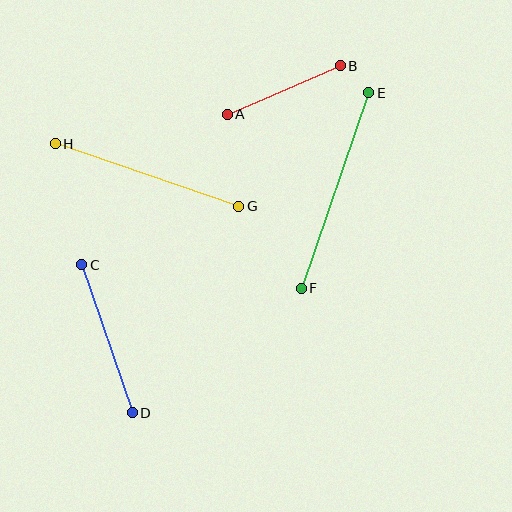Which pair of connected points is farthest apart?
Points E and F are farthest apart.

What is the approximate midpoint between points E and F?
The midpoint is at approximately (335, 191) pixels.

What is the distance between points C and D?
The distance is approximately 156 pixels.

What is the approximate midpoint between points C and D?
The midpoint is at approximately (107, 339) pixels.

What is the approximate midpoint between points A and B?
The midpoint is at approximately (284, 90) pixels.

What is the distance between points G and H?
The distance is approximately 194 pixels.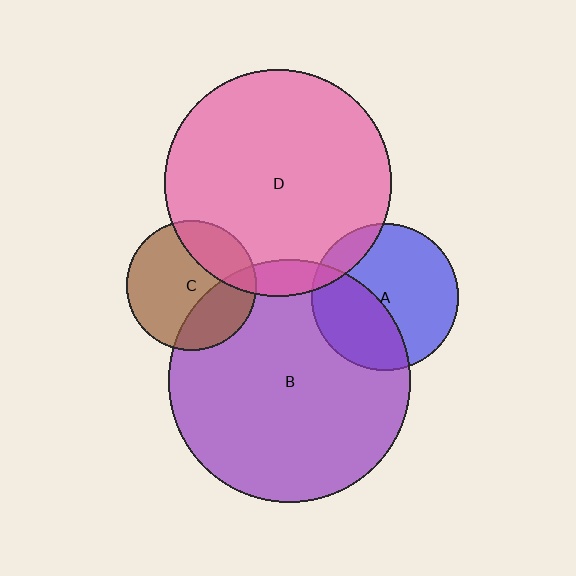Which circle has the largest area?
Circle B (purple).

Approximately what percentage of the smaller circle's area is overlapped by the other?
Approximately 25%.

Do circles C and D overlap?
Yes.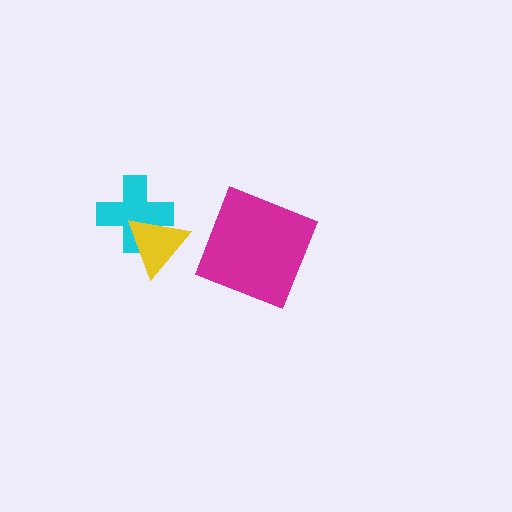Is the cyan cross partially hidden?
Yes, it is partially covered by another shape.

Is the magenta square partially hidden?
No, no other shape covers it.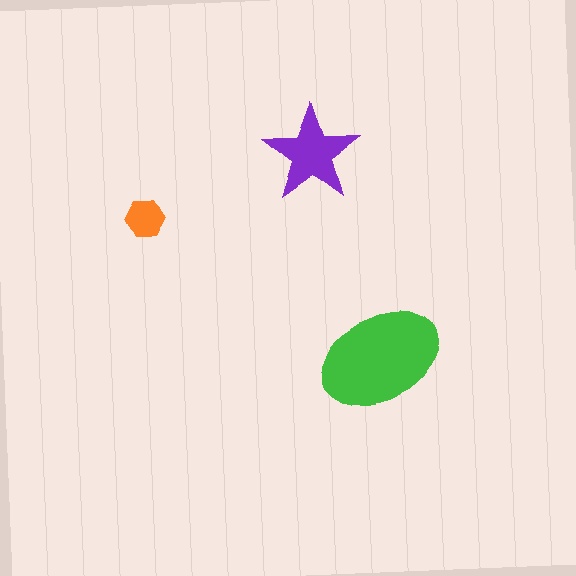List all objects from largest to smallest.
The green ellipse, the purple star, the orange hexagon.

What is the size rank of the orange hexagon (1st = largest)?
3rd.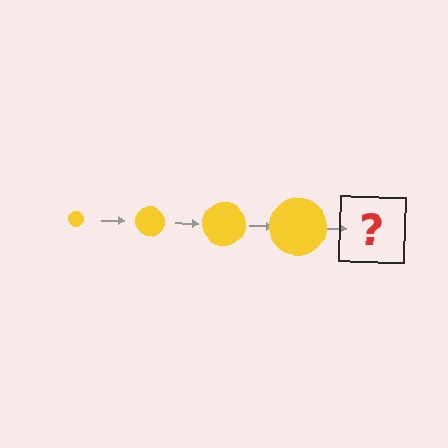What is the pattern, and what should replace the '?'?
The pattern is that the circle gets progressively larger each step. The '?' should be a yellow circle, larger than the previous one.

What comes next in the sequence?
The next element should be a yellow circle, larger than the previous one.